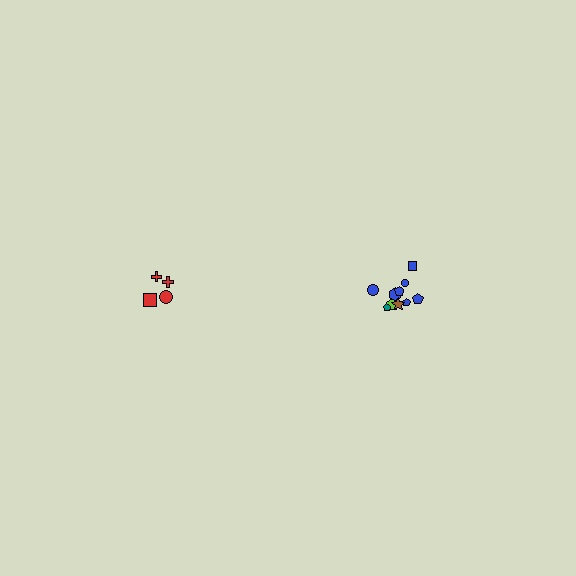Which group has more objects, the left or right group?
The right group.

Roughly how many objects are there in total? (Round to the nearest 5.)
Roughly 15 objects in total.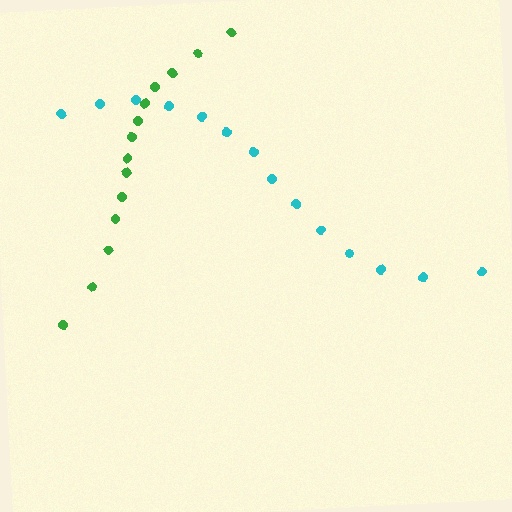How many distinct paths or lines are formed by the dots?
There are 2 distinct paths.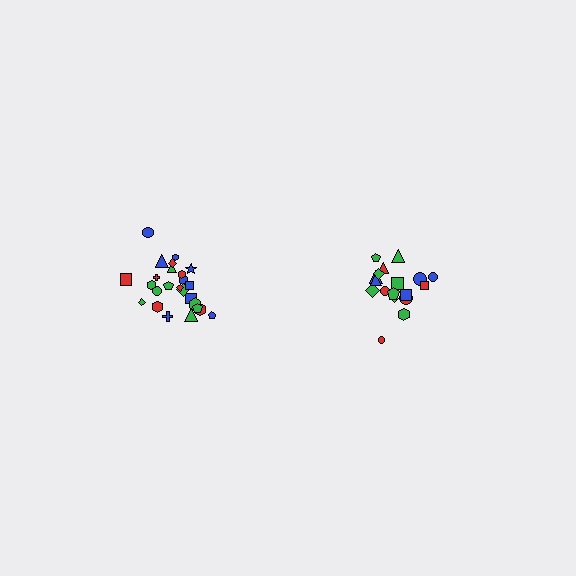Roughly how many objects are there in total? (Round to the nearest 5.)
Roughly 45 objects in total.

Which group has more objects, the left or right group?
The left group.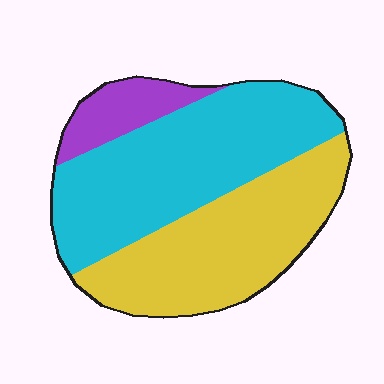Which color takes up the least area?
Purple, at roughly 10%.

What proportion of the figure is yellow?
Yellow covers about 40% of the figure.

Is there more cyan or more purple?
Cyan.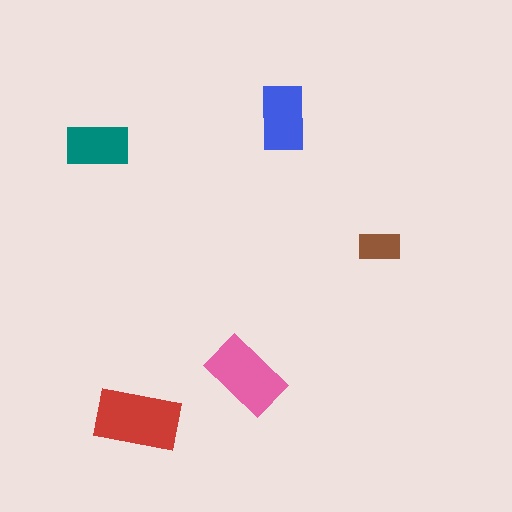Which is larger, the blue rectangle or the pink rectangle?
The pink one.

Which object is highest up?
The blue rectangle is topmost.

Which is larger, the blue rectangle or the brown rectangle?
The blue one.